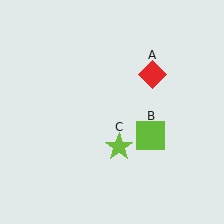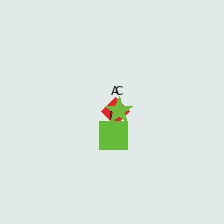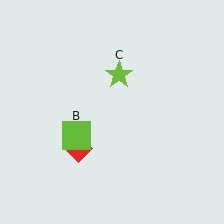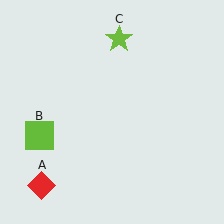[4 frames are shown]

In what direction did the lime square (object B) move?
The lime square (object B) moved left.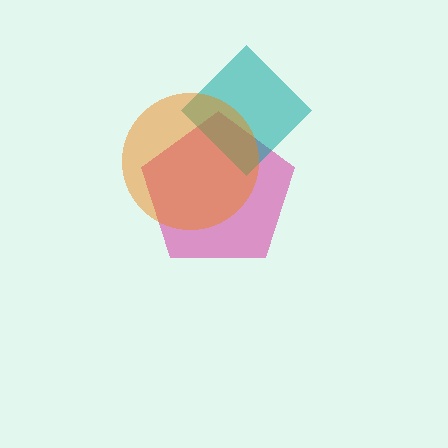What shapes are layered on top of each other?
The layered shapes are: a magenta pentagon, a teal diamond, an orange circle.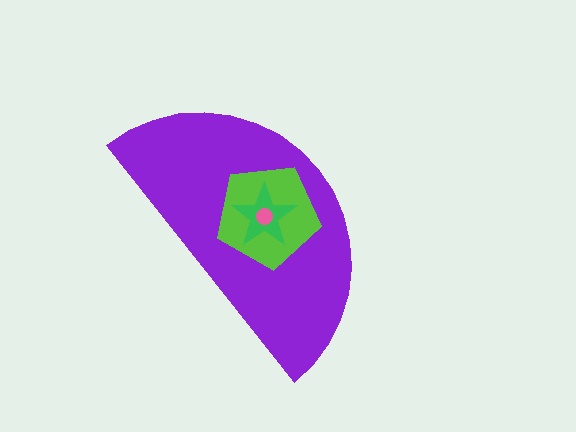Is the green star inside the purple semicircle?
Yes.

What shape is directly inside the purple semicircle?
The lime pentagon.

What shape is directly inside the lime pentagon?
The green star.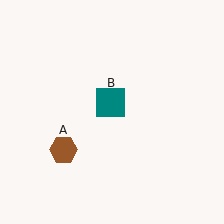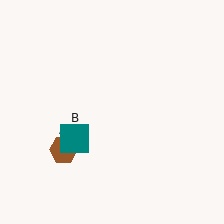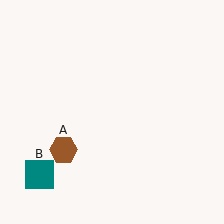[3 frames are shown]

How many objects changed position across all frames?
1 object changed position: teal square (object B).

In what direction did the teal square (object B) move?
The teal square (object B) moved down and to the left.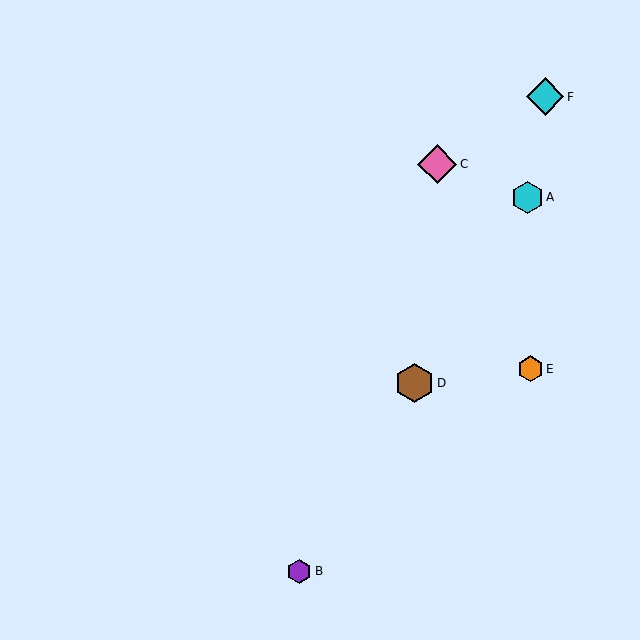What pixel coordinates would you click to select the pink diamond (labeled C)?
Click at (437, 164) to select the pink diamond C.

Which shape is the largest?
The brown hexagon (labeled D) is the largest.